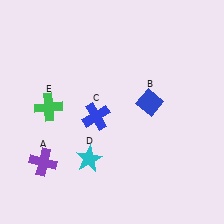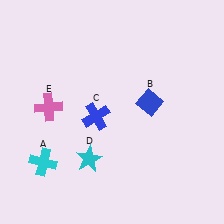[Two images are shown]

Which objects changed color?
A changed from purple to cyan. E changed from green to pink.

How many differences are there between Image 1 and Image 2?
There are 2 differences between the two images.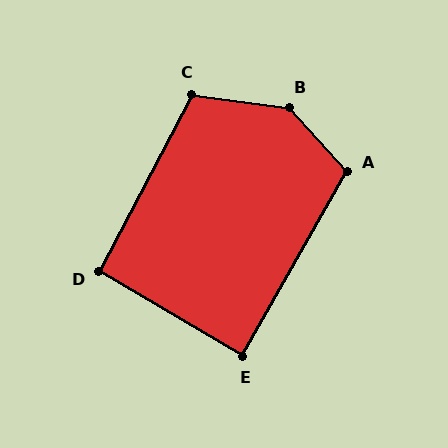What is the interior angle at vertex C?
Approximately 110 degrees (obtuse).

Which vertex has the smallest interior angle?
E, at approximately 89 degrees.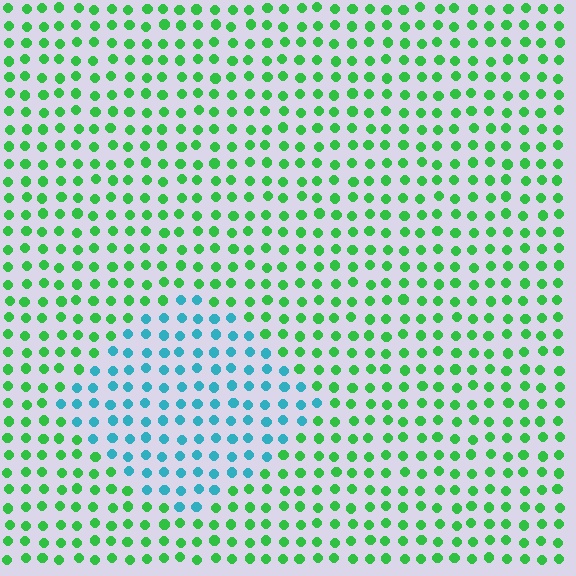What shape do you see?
I see a diamond.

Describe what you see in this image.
The image is filled with small green elements in a uniform arrangement. A diamond-shaped region is visible where the elements are tinted to a slightly different hue, forming a subtle color boundary.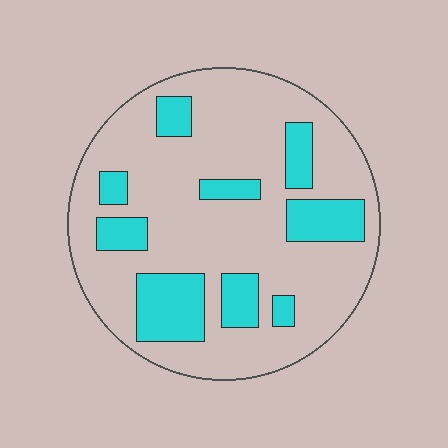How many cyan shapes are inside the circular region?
9.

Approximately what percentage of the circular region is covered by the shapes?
Approximately 25%.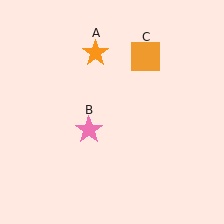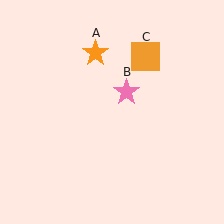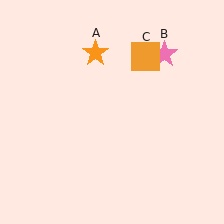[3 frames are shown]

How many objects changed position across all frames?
1 object changed position: pink star (object B).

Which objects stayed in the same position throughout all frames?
Orange star (object A) and orange square (object C) remained stationary.